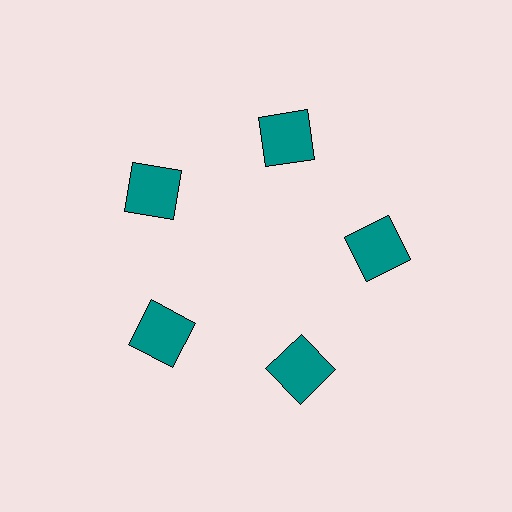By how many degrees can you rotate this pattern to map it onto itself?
The pattern maps onto itself every 72 degrees of rotation.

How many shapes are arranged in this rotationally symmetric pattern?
There are 5 shapes, arranged in 5 groups of 1.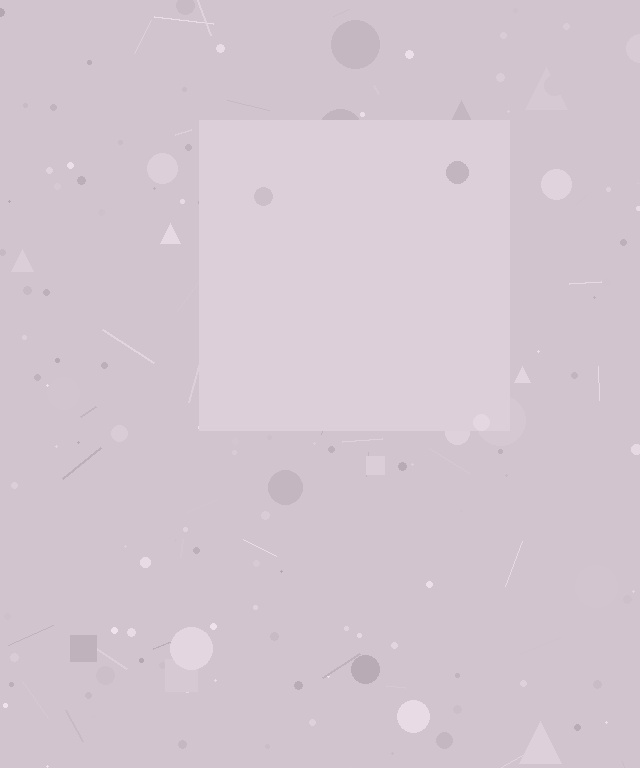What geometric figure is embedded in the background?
A square is embedded in the background.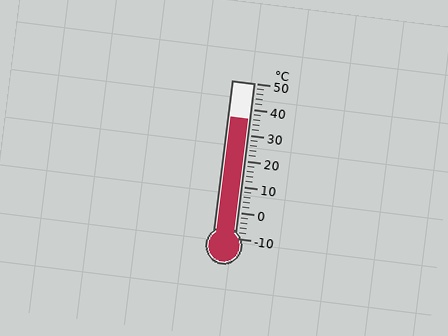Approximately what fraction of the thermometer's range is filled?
The thermometer is filled to approximately 75% of its range.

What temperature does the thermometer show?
The thermometer shows approximately 36°C.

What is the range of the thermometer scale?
The thermometer scale ranges from -10°C to 50°C.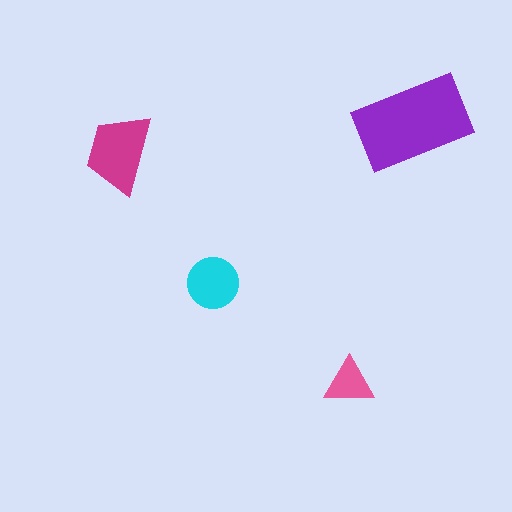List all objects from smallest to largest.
The pink triangle, the cyan circle, the magenta trapezoid, the purple rectangle.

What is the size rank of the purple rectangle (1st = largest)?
1st.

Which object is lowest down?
The pink triangle is bottommost.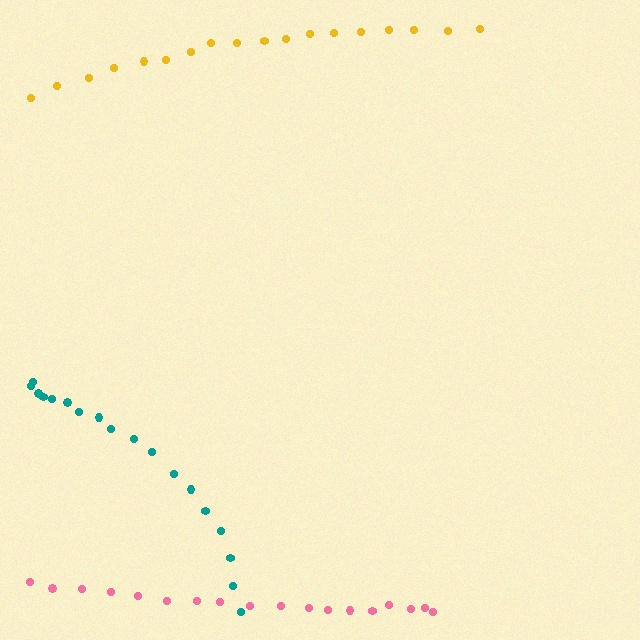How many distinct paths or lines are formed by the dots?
There are 3 distinct paths.